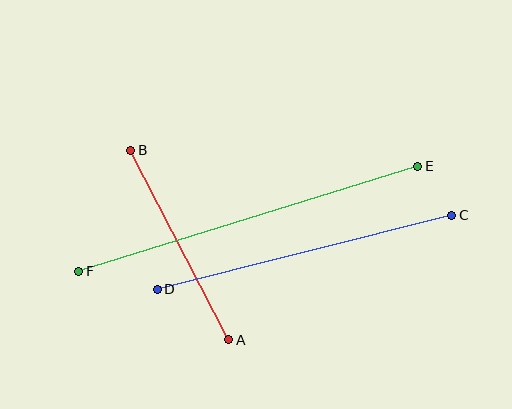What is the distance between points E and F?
The distance is approximately 355 pixels.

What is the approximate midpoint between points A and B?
The midpoint is at approximately (180, 245) pixels.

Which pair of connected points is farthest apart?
Points E and F are farthest apart.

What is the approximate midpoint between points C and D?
The midpoint is at approximately (304, 252) pixels.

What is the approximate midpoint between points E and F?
The midpoint is at approximately (248, 219) pixels.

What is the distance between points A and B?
The distance is approximately 213 pixels.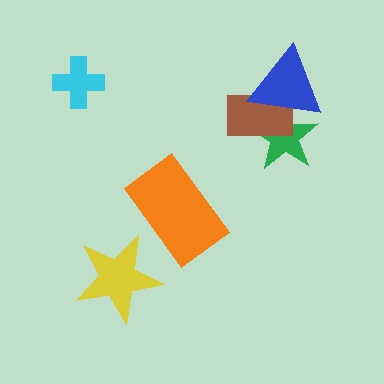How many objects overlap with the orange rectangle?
0 objects overlap with the orange rectangle.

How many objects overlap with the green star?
2 objects overlap with the green star.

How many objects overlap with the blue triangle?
2 objects overlap with the blue triangle.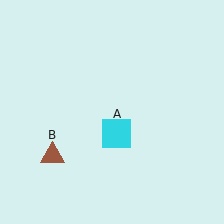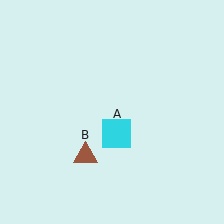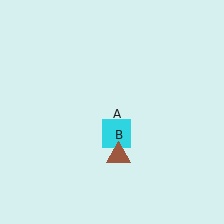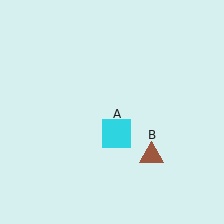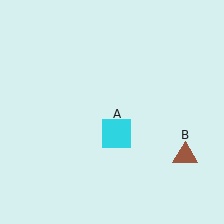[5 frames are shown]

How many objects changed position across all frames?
1 object changed position: brown triangle (object B).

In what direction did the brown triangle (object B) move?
The brown triangle (object B) moved right.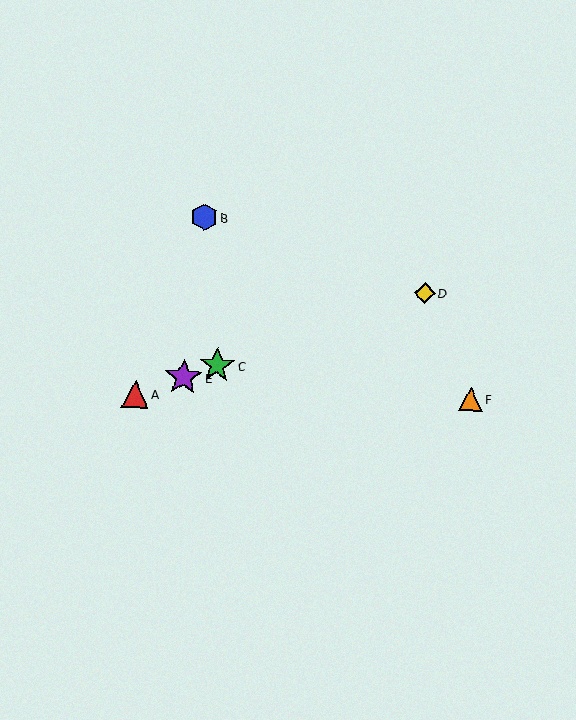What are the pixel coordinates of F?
Object F is at (471, 400).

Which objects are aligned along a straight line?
Objects A, C, D, E are aligned along a straight line.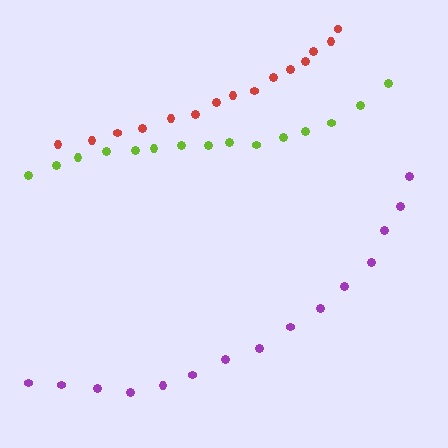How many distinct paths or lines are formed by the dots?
There are 3 distinct paths.